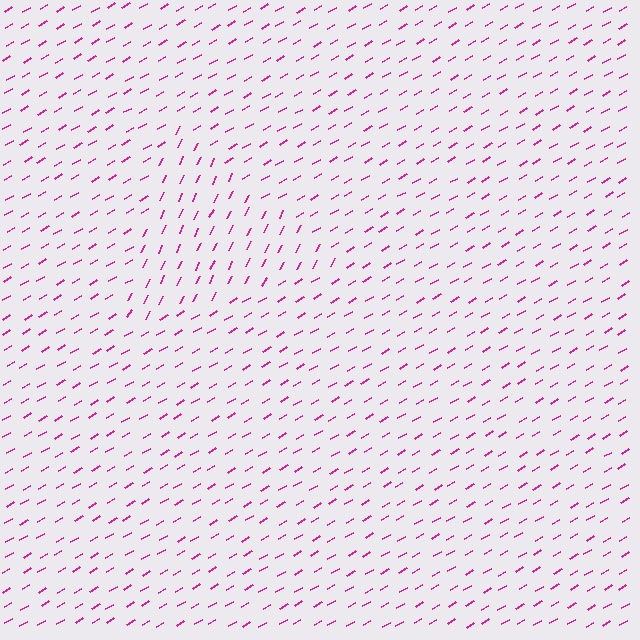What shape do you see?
I see a triangle.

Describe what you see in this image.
The image is filled with small magenta line segments. A triangle region in the image has lines oriented differently from the surrounding lines, creating a visible texture boundary.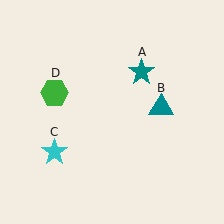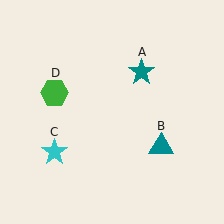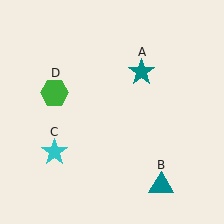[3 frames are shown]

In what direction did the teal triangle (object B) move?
The teal triangle (object B) moved down.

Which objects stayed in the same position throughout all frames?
Teal star (object A) and cyan star (object C) and green hexagon (object D) remained stationary.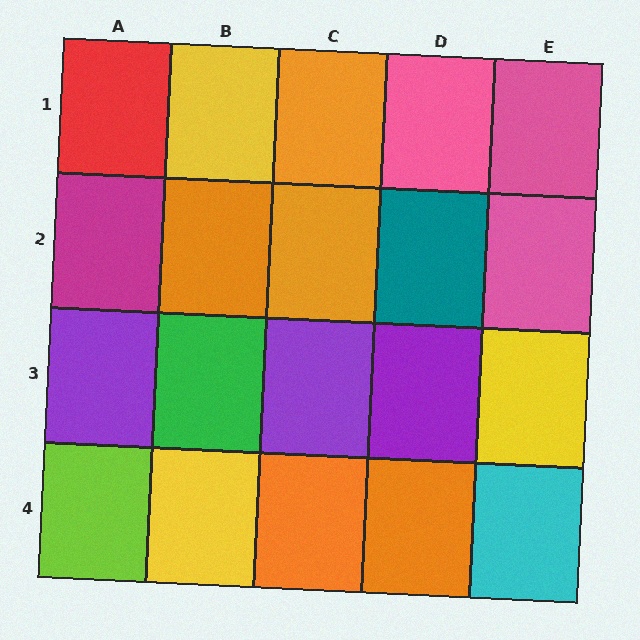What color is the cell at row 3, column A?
Purple.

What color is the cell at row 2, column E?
Pink.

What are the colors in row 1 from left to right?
Red, yellow, orange, pink, pink.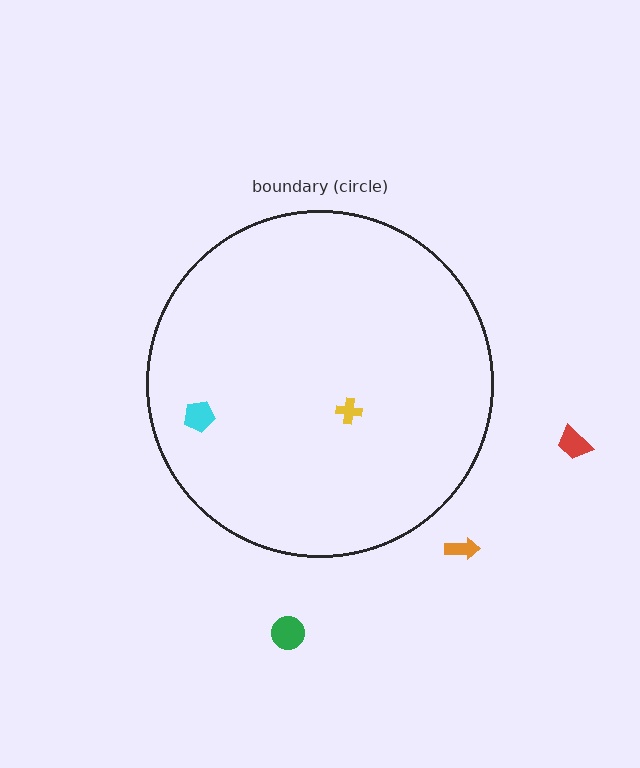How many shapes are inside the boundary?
2 inside, 3 outside.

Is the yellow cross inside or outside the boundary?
Inside.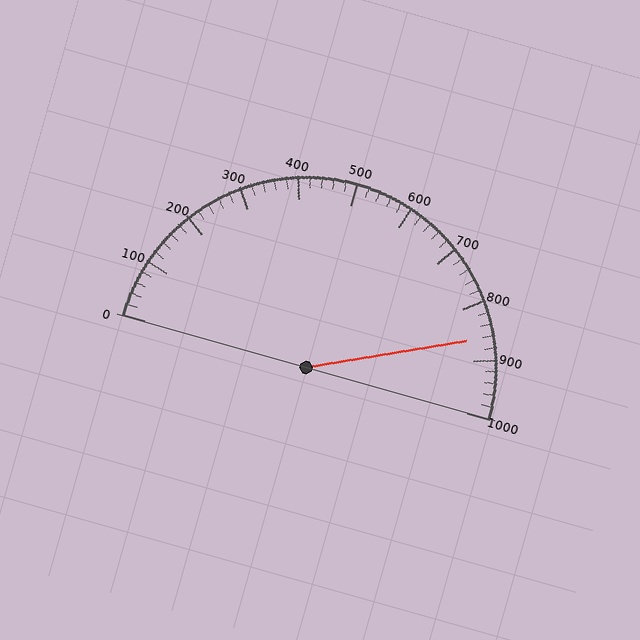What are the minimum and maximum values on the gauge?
The gauge ranges from 0 to 1000.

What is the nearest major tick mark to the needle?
The nearest major tick mark is 900.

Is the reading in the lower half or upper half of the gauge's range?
The reading is in the upper half of the range (0 to 1000).